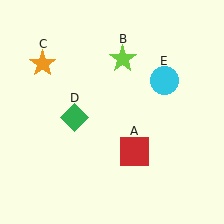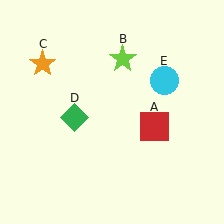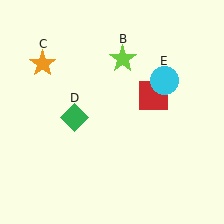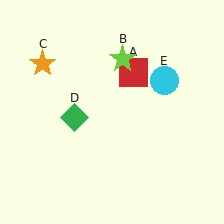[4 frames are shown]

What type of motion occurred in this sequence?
The red square (object A) rotated counterclockwise around the center of the scene.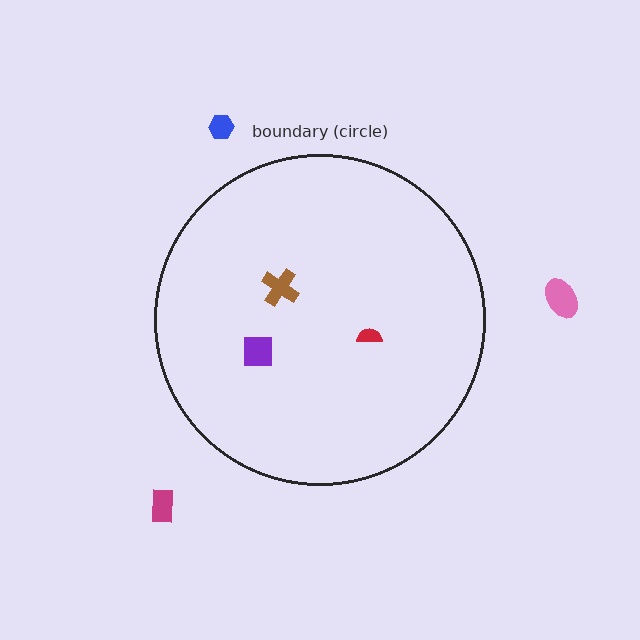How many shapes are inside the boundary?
3 inside, 3 outside.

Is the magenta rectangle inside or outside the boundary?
Outside.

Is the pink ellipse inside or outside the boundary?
Outside.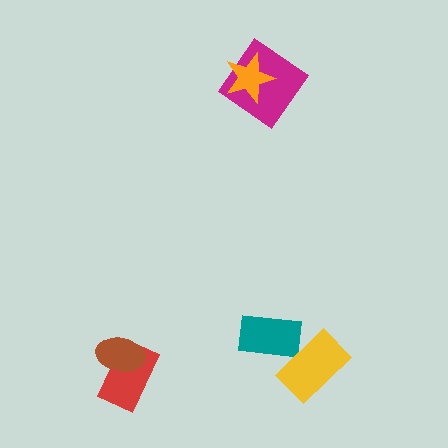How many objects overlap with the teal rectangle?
1 object overlaps with the teal rectangle.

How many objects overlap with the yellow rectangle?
1 object overlaps with the yellow rectangle.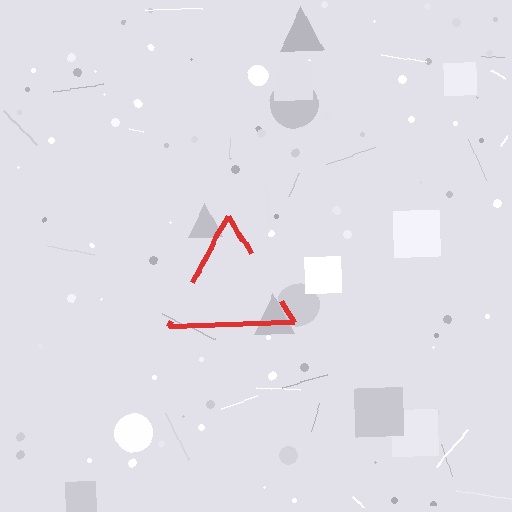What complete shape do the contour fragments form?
The contour fragments form a triangle.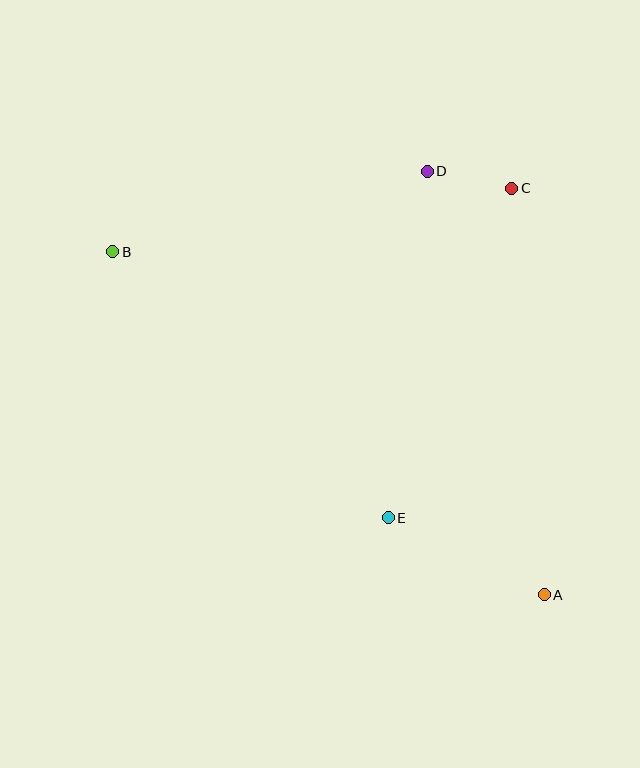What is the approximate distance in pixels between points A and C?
The distance between A and C is approximately 408 pixels.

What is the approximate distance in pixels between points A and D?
The distance between A and D is approximately 439 pixels.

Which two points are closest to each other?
Points C and D are closest to each other.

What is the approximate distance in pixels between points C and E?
The distance between C and E is approximately 352 pixels.